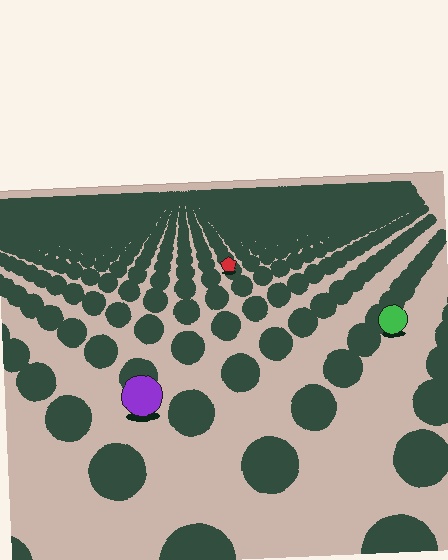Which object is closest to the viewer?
The purple circle is closest. The texture marks near it are larger and more spread out.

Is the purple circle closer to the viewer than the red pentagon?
Yes. The purple circle is closer — you can tell from the texture gradient: the ground texture is coarser near it.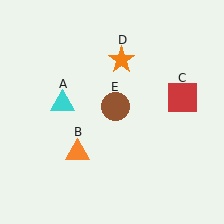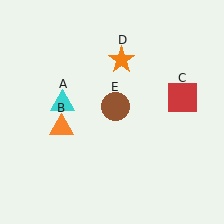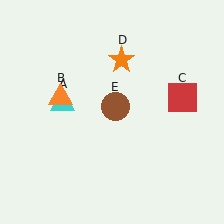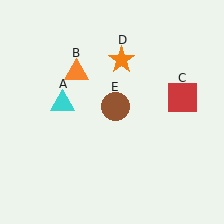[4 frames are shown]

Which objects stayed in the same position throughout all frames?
Cyan triangle (object A) and red square (object C) and orange star (object D) and brown circle (object E) remained stationary.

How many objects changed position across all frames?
1 object changed position: orange triangle (object B).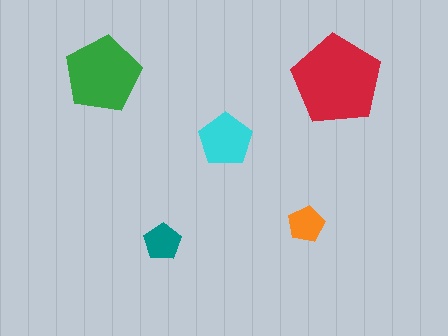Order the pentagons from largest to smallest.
the red one, the green one, the cyan one, the teal one, the orange one.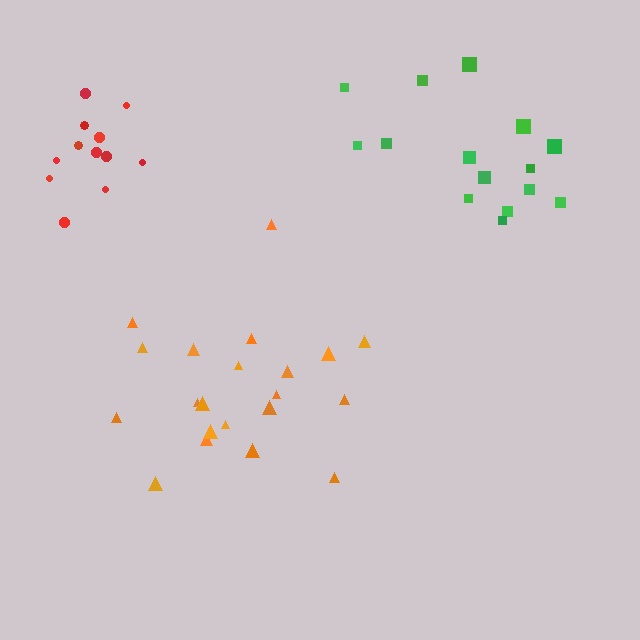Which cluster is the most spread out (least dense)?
Green.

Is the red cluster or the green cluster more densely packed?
Red.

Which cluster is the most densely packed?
Red.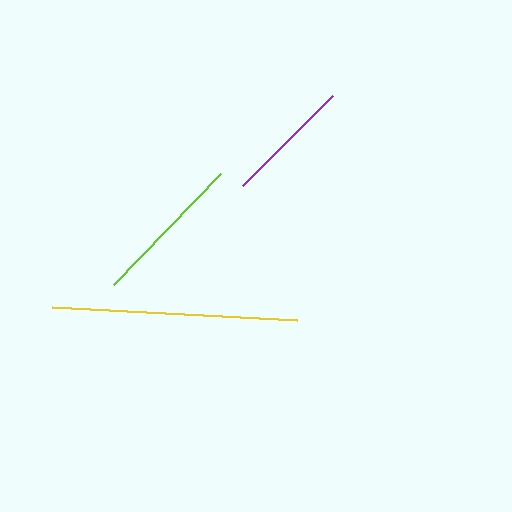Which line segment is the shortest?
The purple line is the shortest at approximately 127 pixels.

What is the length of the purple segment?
The purple segment is approximately 127 pixels long.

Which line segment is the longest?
The yellow line is the longest at approximately 245 pixels.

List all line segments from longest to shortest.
From longest to shortest: yellow, lime, purple.